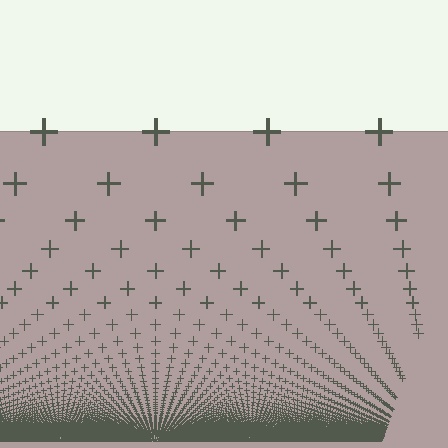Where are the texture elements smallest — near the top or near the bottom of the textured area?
Near the bottom.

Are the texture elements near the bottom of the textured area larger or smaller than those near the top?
Smaller. The gradient is inverted — elements near the bottom are smaller and denser.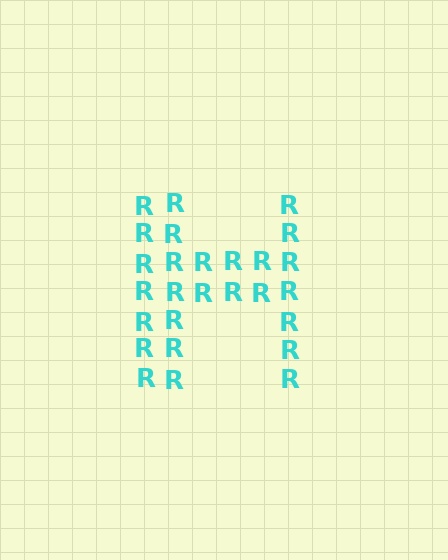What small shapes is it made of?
It is made of small letter R's.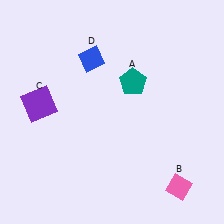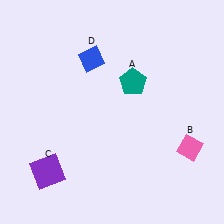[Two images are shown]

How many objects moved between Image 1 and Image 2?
2 objects moved between the two images.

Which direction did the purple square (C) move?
The purple square (C) moved down.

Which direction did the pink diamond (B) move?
The pink diamond (B) moved up.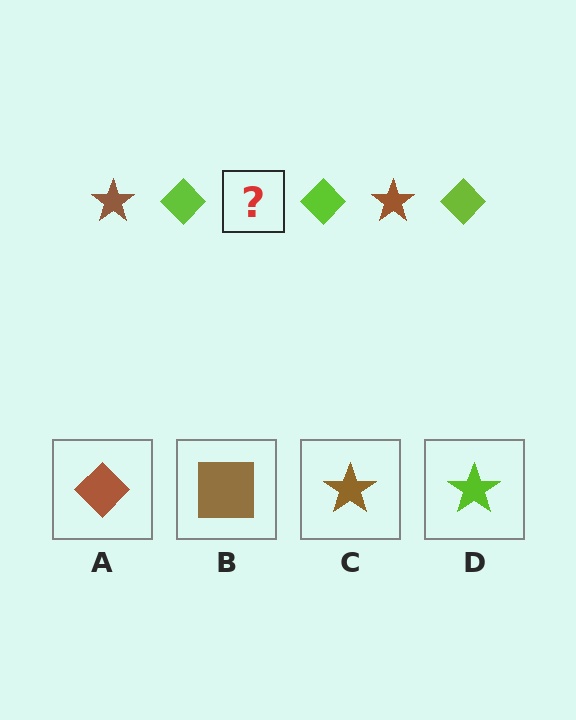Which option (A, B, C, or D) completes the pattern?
C.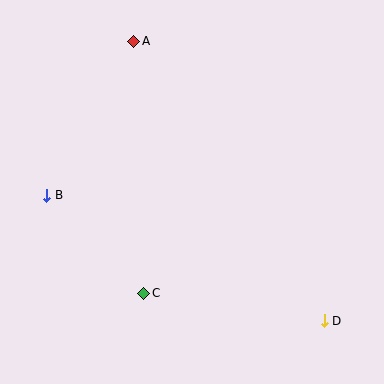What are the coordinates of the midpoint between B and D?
The midpoint between B and D is at (186, 258).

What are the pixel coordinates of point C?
Point C is at (144, 293).